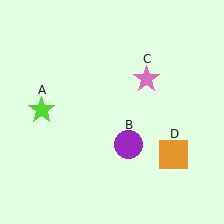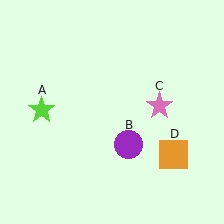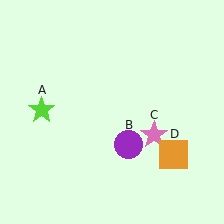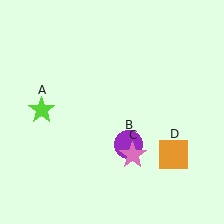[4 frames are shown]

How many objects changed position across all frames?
1 object changed position: pink star (object C).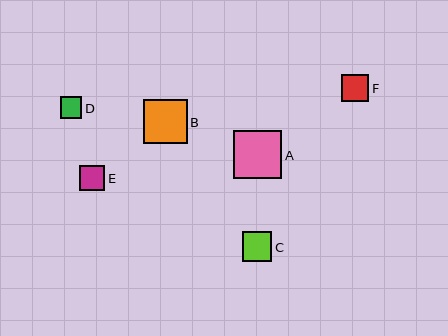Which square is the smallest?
Square D is the smallest with a size of approximately 21 pixels.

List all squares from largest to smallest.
From largest to smallest: A, B, C, F, E, D.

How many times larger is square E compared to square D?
Square E is approximately 1.2 times the size of square D.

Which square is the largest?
Square A is the largest with a size of approximately 48 pixels.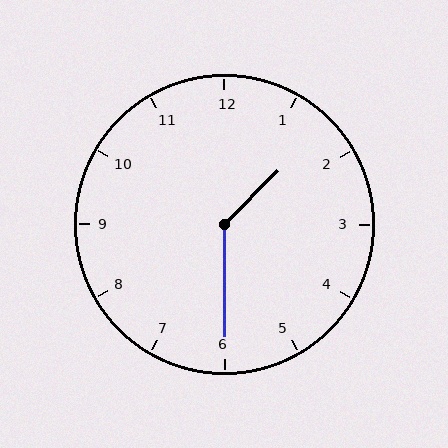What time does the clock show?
1:30.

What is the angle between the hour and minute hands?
Approximately 135 degrees.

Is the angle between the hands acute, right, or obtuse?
It is obtuse.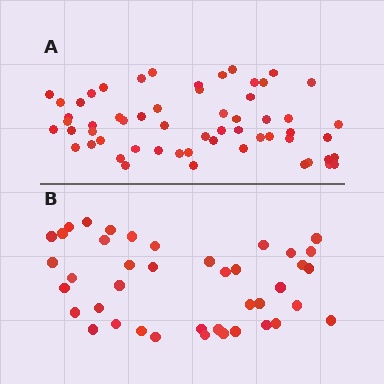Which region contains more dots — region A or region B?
Region A (the top region) has more dots.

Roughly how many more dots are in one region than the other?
Region A has approximately 15 more dots than region B.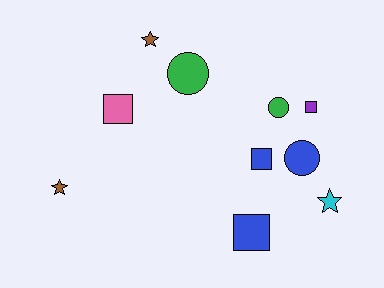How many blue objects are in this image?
There are 3 blue objects.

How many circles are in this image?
There are 3 circles.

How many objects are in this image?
There are 10 objects.